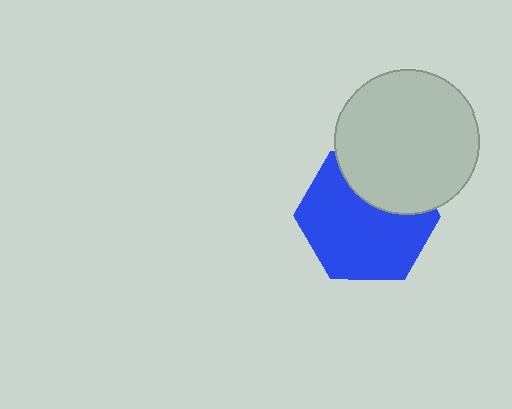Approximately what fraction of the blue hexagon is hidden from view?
Roughly 30% of the blue hexagon is hidden behind the light gray circle.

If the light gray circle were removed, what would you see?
You would see the complete blue hexagon.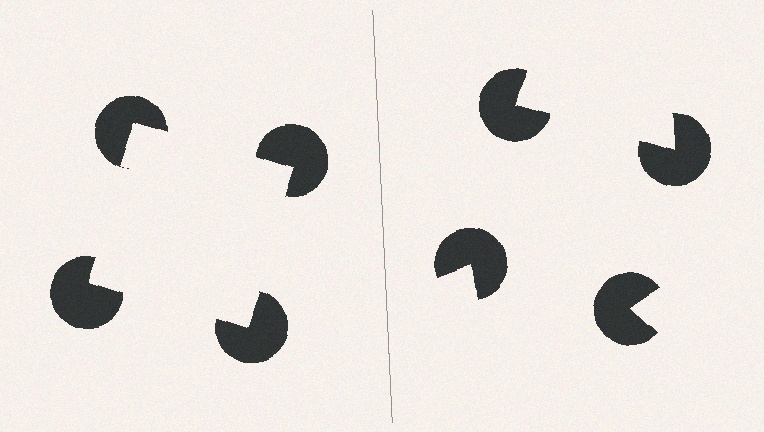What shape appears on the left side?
An illusory square.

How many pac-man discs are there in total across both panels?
8 — 4 on each side.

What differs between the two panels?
The pac-man discs are positioned identically on both sides; only the wedge orientations differ. On the left they align to a square; on the right they are misaligned.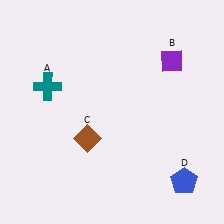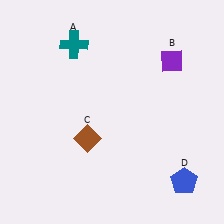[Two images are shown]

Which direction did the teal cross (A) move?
The teal cross (A) moved up.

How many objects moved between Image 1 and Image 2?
1 object moved between the two images.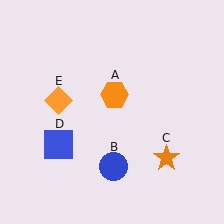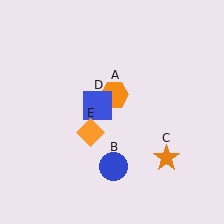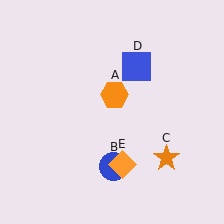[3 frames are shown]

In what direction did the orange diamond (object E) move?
The orange diamond (object E) moved down and to the right.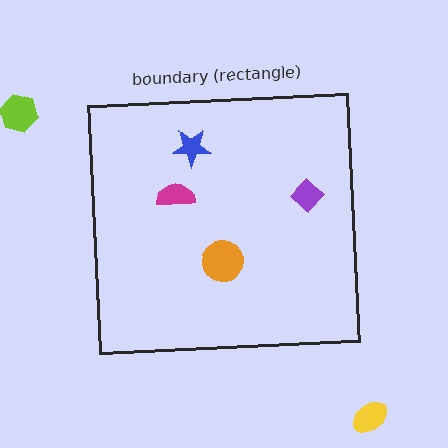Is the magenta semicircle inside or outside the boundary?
Inside.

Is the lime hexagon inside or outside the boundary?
Outside.